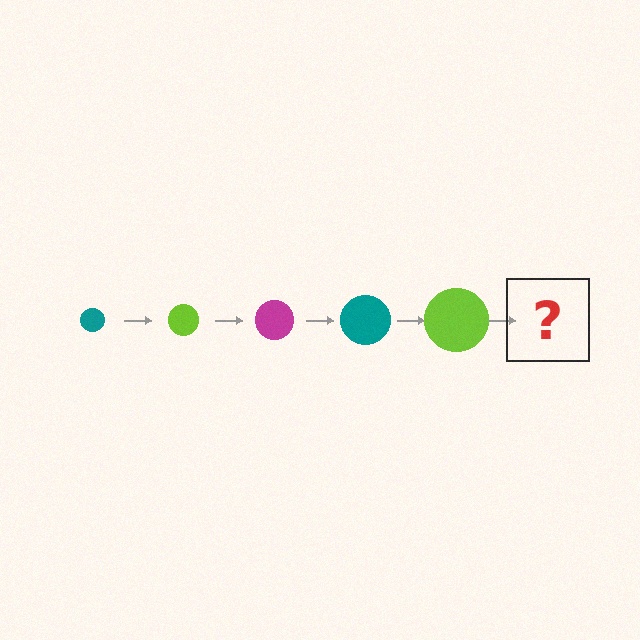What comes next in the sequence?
The next element should be a magenta circle, larger than the previous one.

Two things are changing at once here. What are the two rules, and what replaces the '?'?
The two rules are that the circle grows larger each step and the color cycles through teal, lime, and magenta. The '?' should be a magenta circle, larger than the previous one.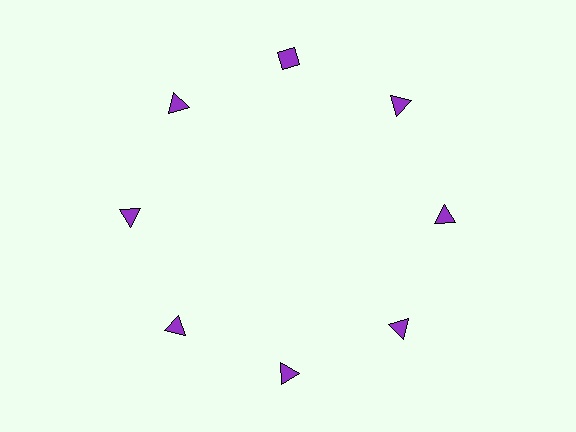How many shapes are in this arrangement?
There are 8 shapes arranged in a ring pattern.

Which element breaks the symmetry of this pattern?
The purple diamond at roughly the 12 o'clock position breaks the symmetry. All other shapes are purple triangles.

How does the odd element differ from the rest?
It has a different shape: diamond instead of triangle.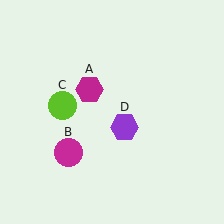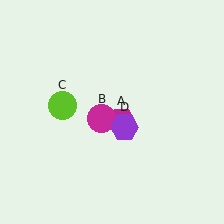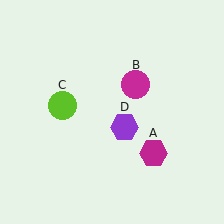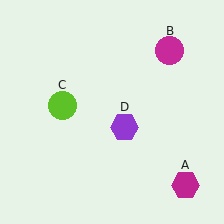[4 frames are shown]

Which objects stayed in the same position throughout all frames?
Lime circle (object C) and purple hexagon (object D) remained stationary.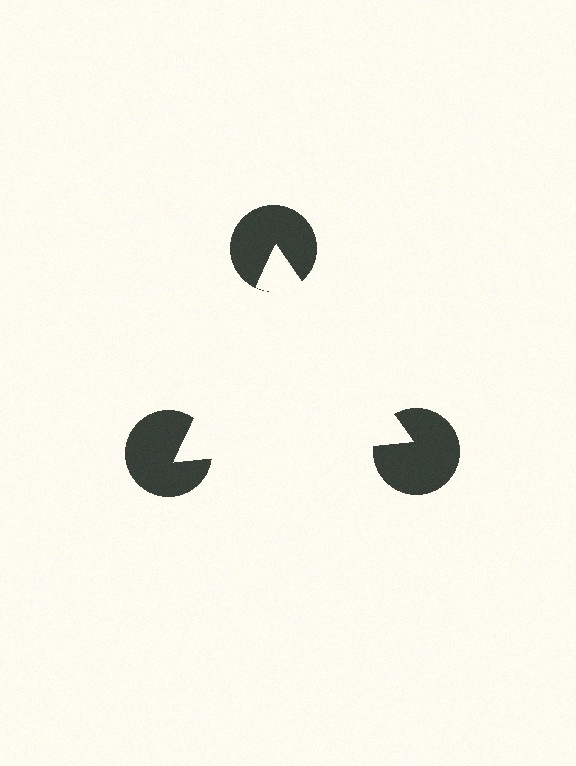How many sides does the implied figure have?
3 sides.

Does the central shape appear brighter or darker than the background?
It typically appears slightly brighter than the background, even though no actual brightness change is drawn.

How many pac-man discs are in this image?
There are 3 — one at each vertex of the illusory triangle.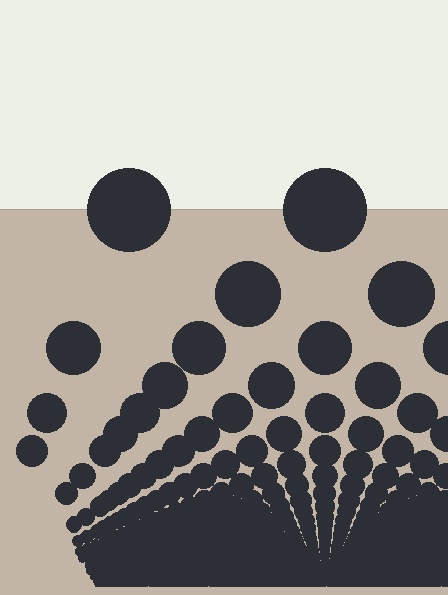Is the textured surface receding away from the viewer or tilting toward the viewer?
The surface appears to tilt toward the viewer. Texture elements get larger and sparser toward the top.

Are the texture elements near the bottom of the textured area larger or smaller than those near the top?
Smaller. The gradient is inverted — elements near the bottom are smaller and denser.